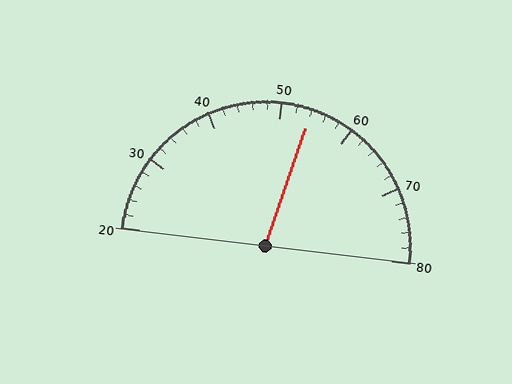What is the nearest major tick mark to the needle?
The nearest major tick mark is 50.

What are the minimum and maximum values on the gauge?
The gauge ranges from 20 to 80.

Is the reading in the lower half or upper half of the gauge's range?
The reading is in the upper half of the range (20 to 80).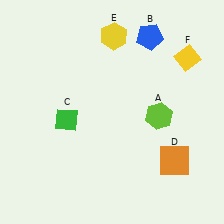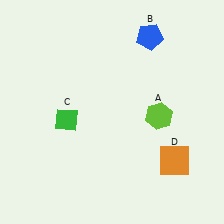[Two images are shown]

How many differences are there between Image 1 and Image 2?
There are 2 differences between the two images.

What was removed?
The yellow hexagon (E), the yellow diamond (F) were removed in Image 2.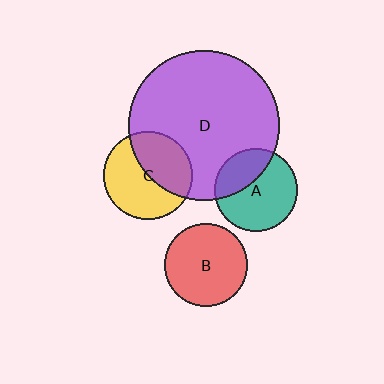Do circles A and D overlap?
Yes.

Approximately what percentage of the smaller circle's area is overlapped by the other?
Approximately 35%.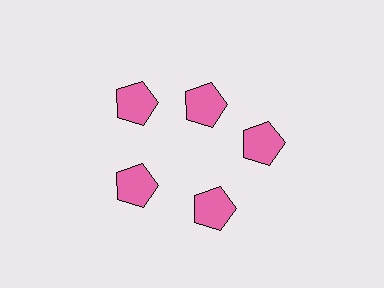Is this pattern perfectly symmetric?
No. The 5 pink pentagons are arranged in a ring, but one element near the 1 o'clock position is pulled inward toward the center, breaking the 5-fold rotational symmetry.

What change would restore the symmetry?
The symmetry would be restored by moving it outward, back onto the ring so that all 5 pentagons sit at equal angles and equal distance from the center.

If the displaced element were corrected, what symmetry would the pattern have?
It would have 5-fold rotational symmetry — the pattern would map onto itself every 72 degrees.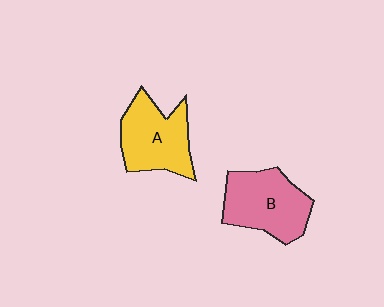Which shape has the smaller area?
Shape A (yellow).